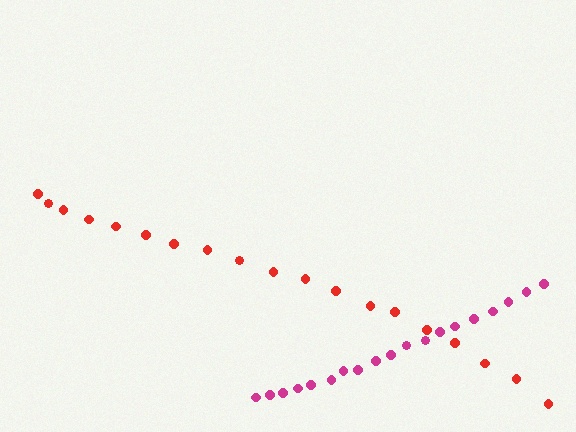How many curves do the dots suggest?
There are 2 distinct paths.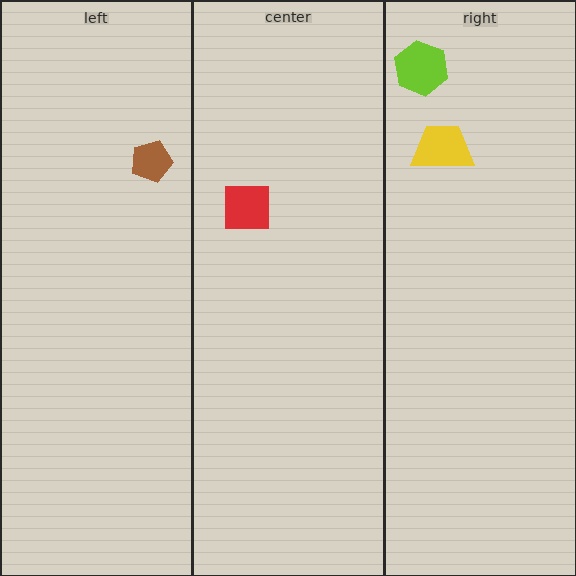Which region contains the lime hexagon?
The right region.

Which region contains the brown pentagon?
The left region.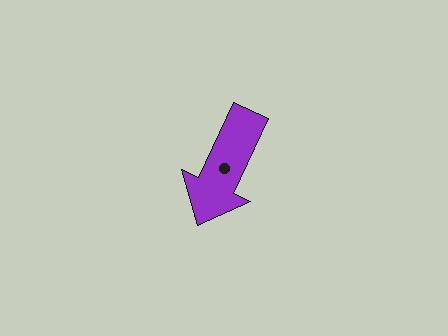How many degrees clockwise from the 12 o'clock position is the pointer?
Approximately 205 degrees.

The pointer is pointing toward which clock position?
Roughly 7 o'clock.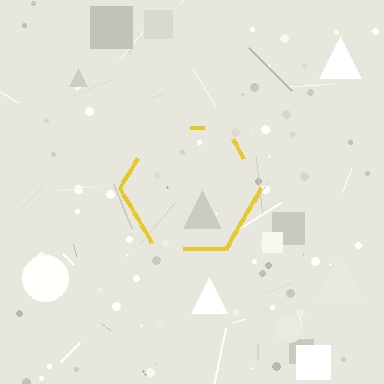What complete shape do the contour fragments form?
The contour fragments form a hexagon.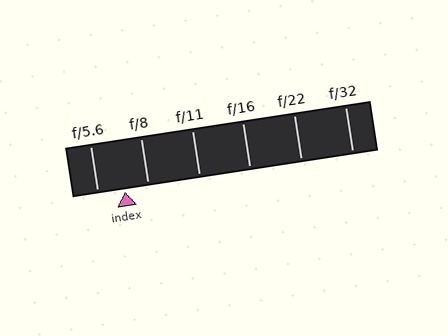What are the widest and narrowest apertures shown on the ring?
The widest aperture shown is f/5.6 and the narrowest is f/32.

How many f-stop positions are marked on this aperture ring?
There are 6 f-stop positions marked.